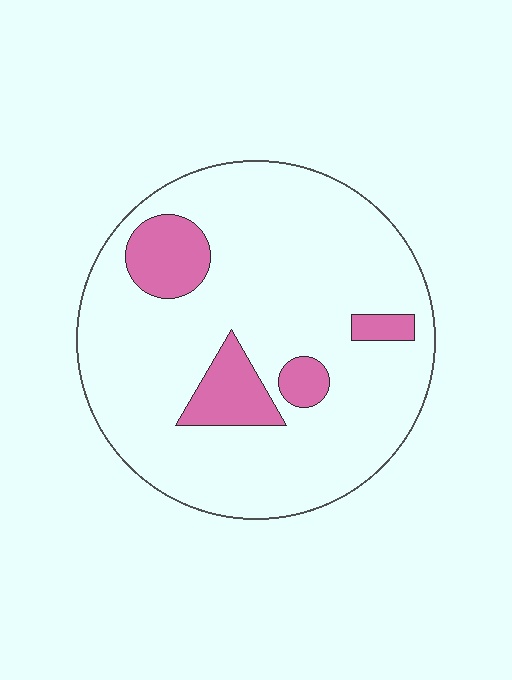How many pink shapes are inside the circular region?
4.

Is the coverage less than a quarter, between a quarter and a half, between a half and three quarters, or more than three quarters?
Less than a quarter.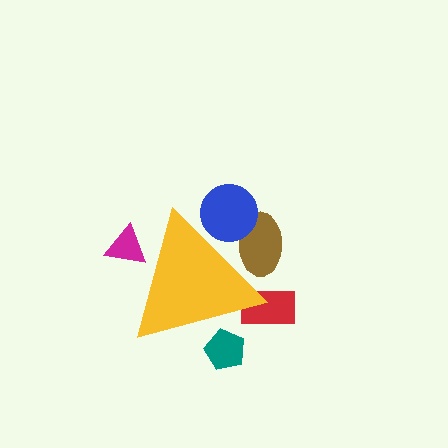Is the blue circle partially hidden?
Yes, the blue circle is partially hidden behind the yellow triangle.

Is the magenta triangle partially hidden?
Yes, the magenta triangle is partially hidden behind the yellow triangle.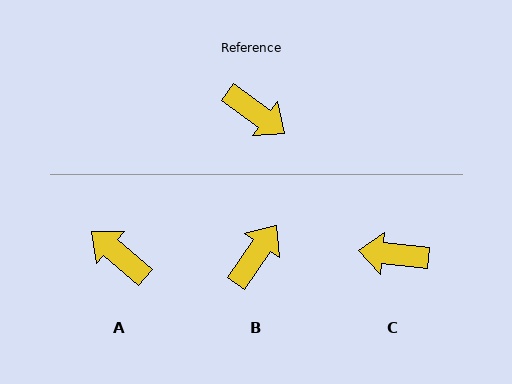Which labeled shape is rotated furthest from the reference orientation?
A, about 176 degrees away.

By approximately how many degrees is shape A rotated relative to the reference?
Approximately 176 degrees counter-clockwise.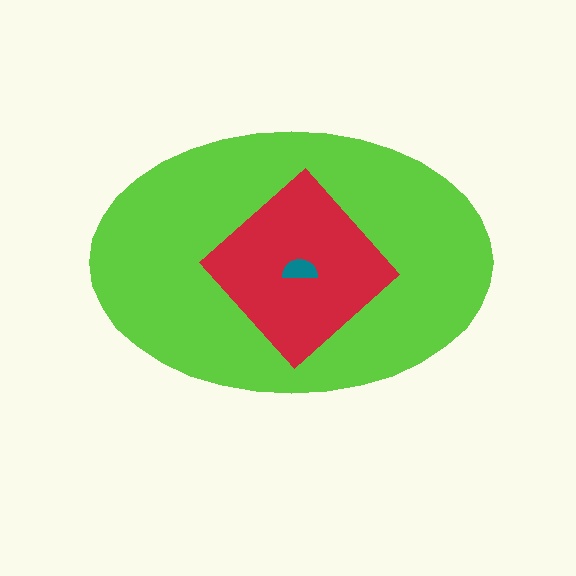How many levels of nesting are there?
3.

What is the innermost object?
The teal semicircle.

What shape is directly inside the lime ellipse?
The red diamond.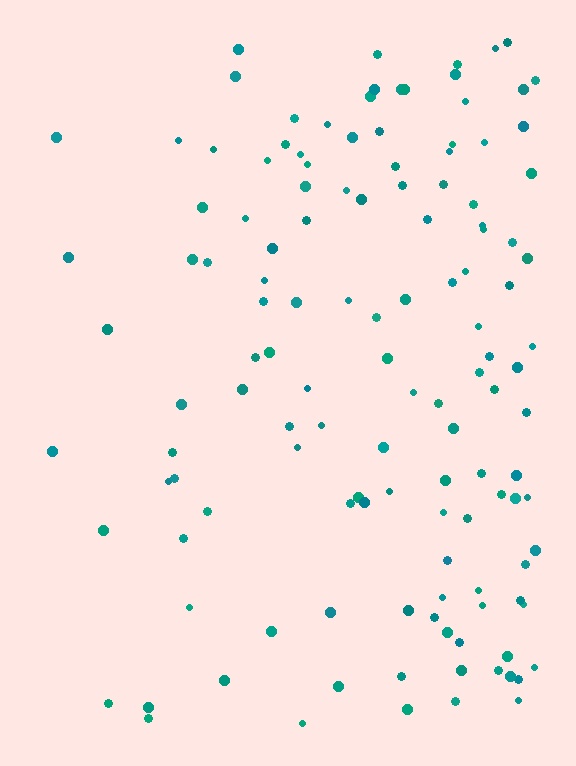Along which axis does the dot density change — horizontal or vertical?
Horizontal.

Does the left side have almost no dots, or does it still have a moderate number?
Still a moderate number, just noticeably fewer than the right.